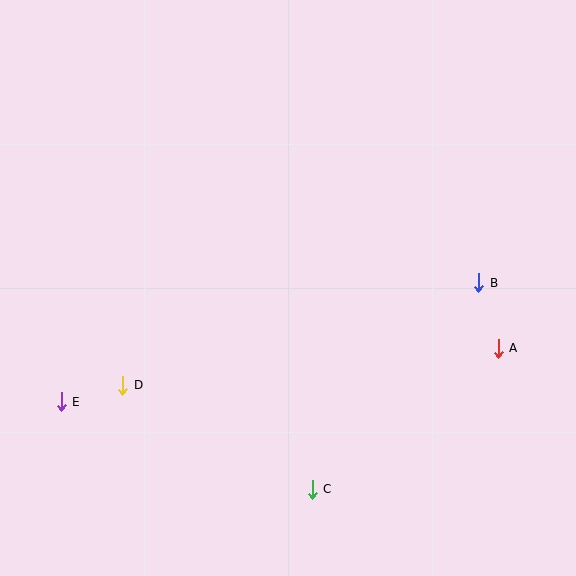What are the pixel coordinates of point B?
Point B is at (479, 283).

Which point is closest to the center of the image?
Point B at (479, 283) is closest to the center.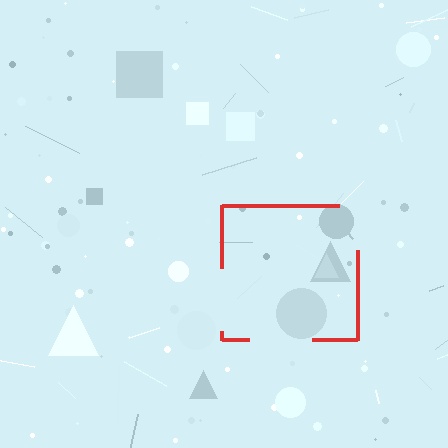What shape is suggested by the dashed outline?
The dashed outline suggests a square.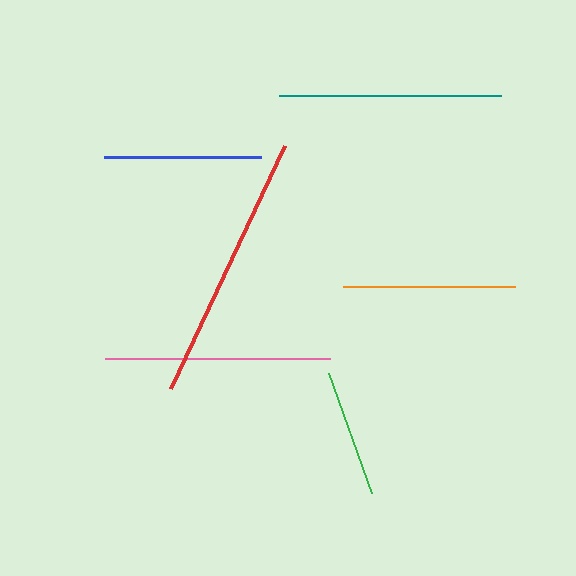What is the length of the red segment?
The red segment is approximately 269 pixels long.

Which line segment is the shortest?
The green line is the shortest at approximately 127 pixels.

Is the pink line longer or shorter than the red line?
The red line is longer than the pink line.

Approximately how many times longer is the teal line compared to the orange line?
The teal line is approximately 1.3 times the length of the orange line.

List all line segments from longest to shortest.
From longest to shortest: red, pink, teal, orange, blue, green.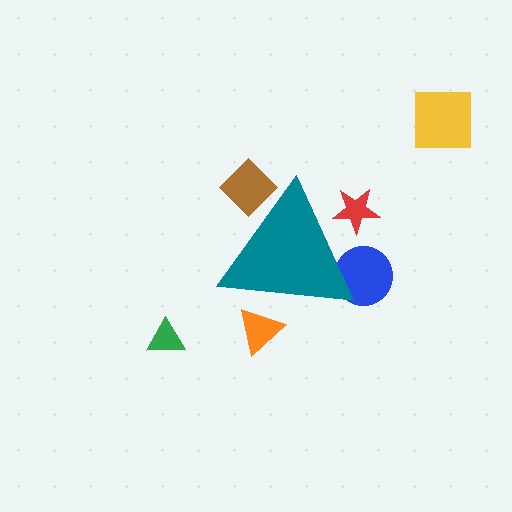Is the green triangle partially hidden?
No, the green triangle is fully visible.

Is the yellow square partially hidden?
No, the yellow square is fully visible.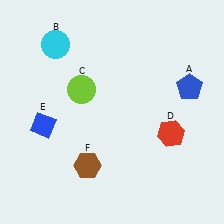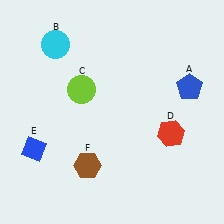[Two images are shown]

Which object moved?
The blue diamond (E) moved down.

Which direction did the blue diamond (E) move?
The blue diamond (E) moved down.